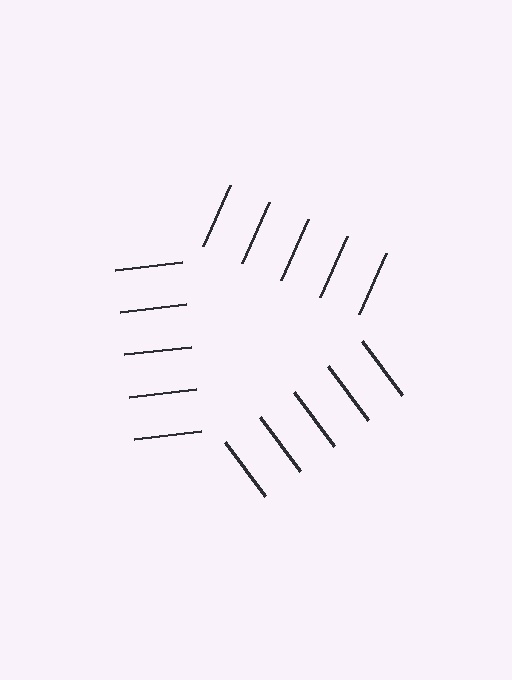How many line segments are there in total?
15 — 5 along each of the 3 edges.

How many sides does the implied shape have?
3 sides — the line-ends trace a triangle.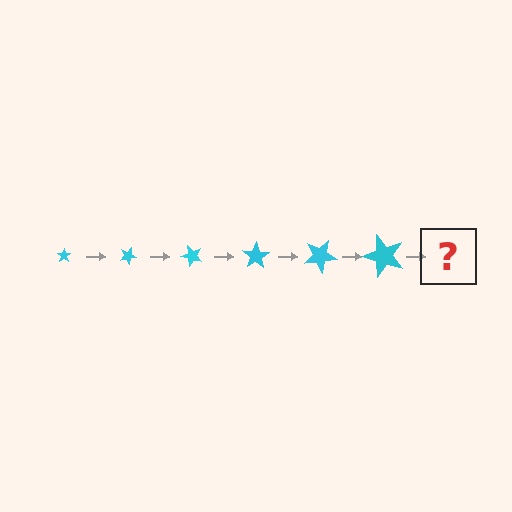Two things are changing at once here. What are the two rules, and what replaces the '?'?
The two rules are that the star grows larger each step and it rotates 25 degrees each step. The '?' should be a star, larger than the previous one and rotated 150 degrees from the start.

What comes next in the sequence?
The next element should be a star, larger than the previous one and rotated 150 degrees from the start.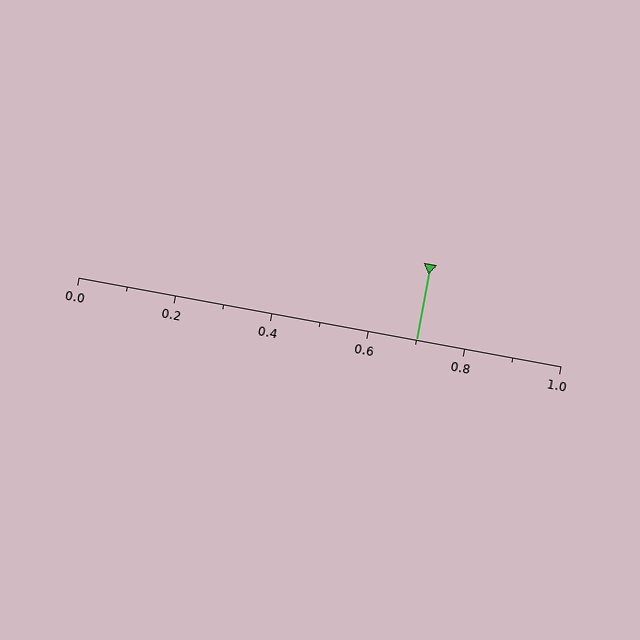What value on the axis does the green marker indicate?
The marker indicates approximately 0.7.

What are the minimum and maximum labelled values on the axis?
The axis runs from 0.0 to 1.0.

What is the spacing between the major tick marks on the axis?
The major ticks are spaced 0.2 apart.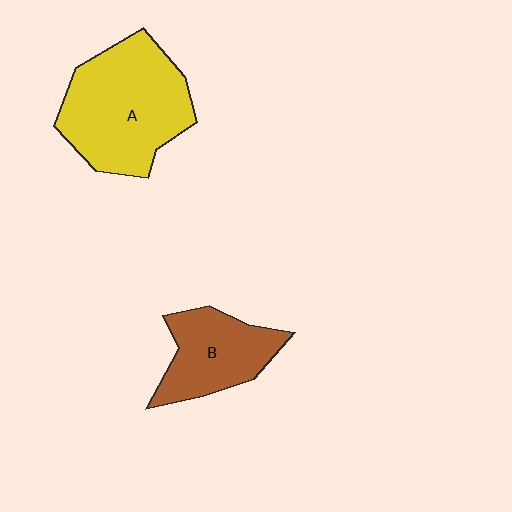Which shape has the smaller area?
Shape B (brown).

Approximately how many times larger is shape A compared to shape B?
Approximately 1.7 times.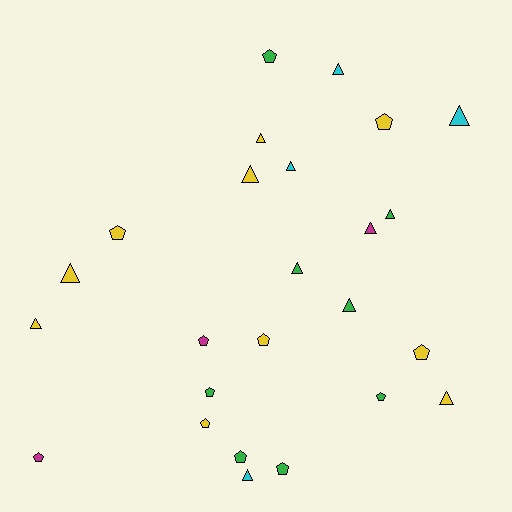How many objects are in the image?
There are 25 objects.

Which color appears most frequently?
Yellow, with 10 objects.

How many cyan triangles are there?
There are 4 cyan triangles.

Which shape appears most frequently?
Triangle, with 13 objects.